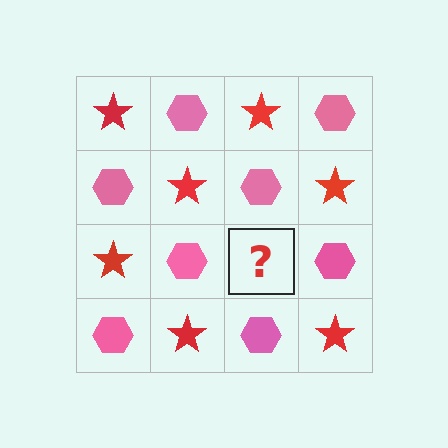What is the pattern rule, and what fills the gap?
The rule is that it alternates red star and pink hexagon in a checkerboard pattern. The gap should be filled with a red star.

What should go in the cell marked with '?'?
The missing cell should contain a red star.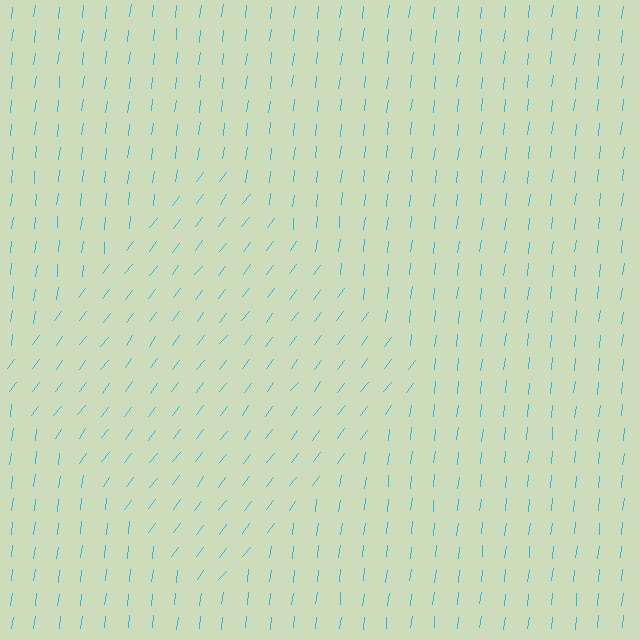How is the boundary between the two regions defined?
The boundary is defined purely by a change in line orientation (approximately 31 degrees difference). All lines are the same color and thickness.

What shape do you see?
I see a diamond.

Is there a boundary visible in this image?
Yes, there is a texture boundary formed by a change in line orientation.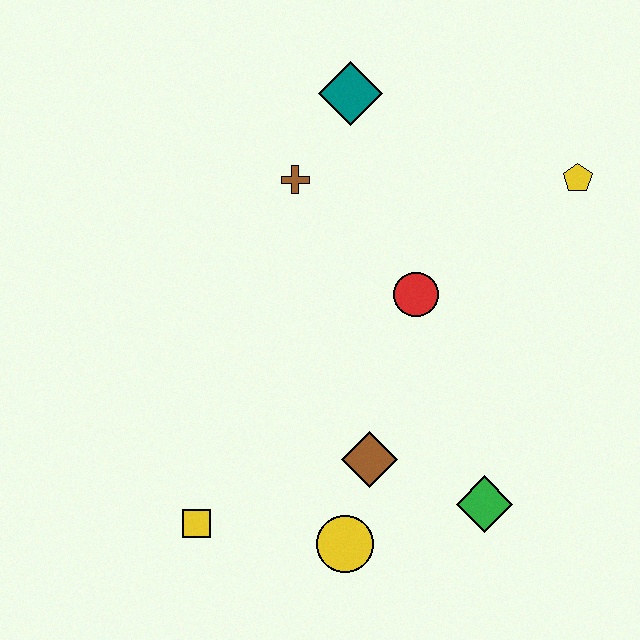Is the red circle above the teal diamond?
No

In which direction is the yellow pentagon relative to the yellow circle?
The yellow pentagon is above the yellow circle.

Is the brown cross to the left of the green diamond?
Yes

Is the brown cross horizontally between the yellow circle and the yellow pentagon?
No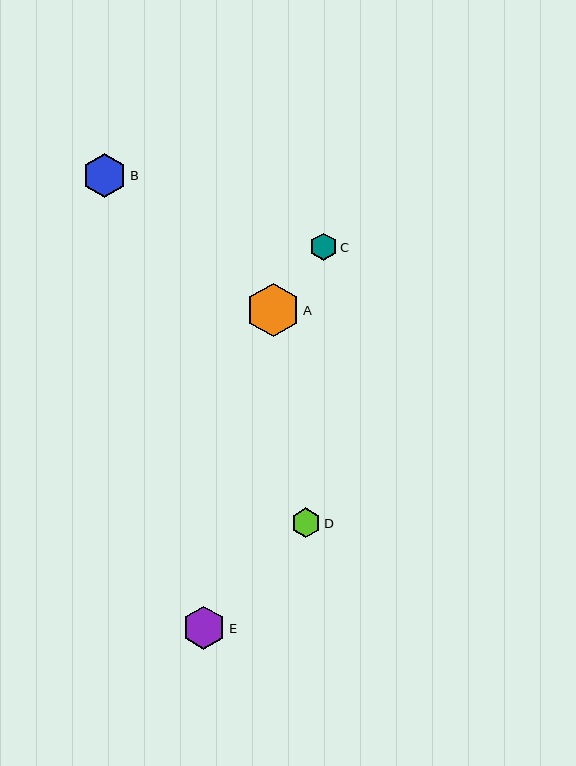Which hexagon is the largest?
Hexagon A is the largest with a size of approximately 53 pixels.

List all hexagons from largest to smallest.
From largest to smallest: A, B, E, D, C.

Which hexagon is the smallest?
Hexagon C is the smallest with a size of approximately 28 pixels.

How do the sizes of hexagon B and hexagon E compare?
Hexagon B and hexagon E are approximately the same size.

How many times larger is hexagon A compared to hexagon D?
Hexagon A is approximately 1.8 times the size of hexagon D.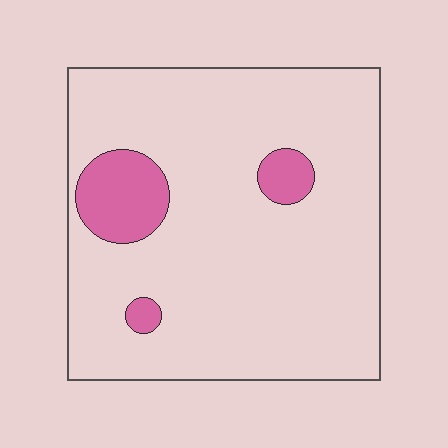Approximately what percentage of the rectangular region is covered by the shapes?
Approximately 10%.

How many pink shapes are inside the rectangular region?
3.